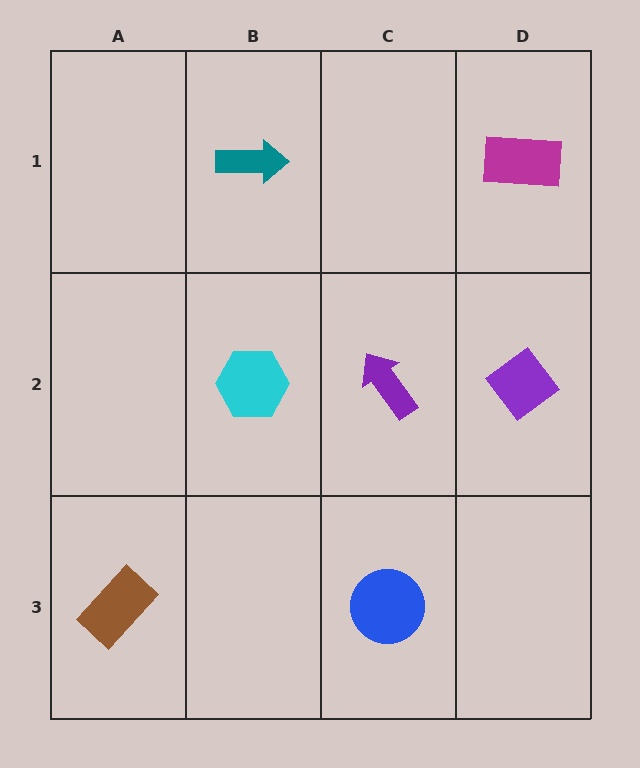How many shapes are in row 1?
2 shapes.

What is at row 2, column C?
A purple arrow.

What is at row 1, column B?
A teal arrow.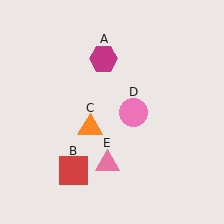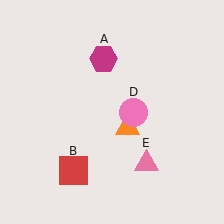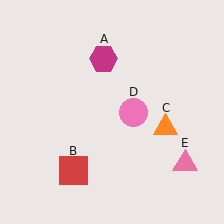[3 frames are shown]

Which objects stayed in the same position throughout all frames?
Magenta hexagon (object A) and red square (object B) and pink circle (object D) remained stationary.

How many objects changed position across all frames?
2 objects changed position: orange triangle (object C), pink triangle (object E).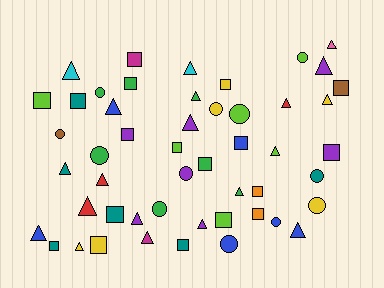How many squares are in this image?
There are 18 squares.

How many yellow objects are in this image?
There are 6 yellow objects.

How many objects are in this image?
There are 50 objects.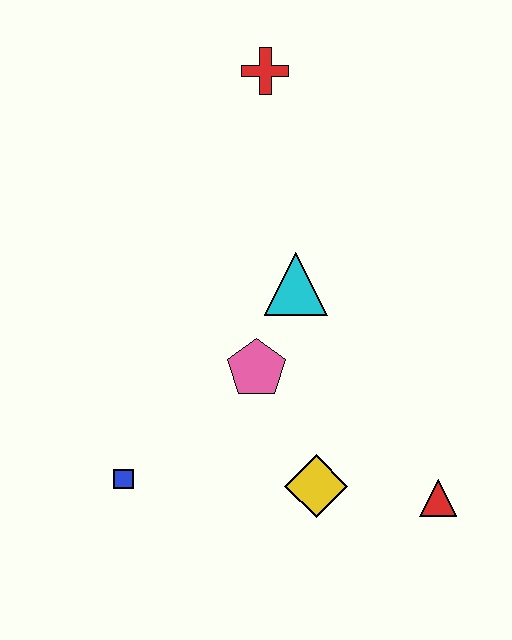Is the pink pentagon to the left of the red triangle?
Yes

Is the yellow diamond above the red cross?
No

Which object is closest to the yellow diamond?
The red triangle is closest to the yellow diamond.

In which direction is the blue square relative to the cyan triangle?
The blue square is below the cyan triangle.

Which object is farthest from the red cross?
The red triangle is farthest from the red cross.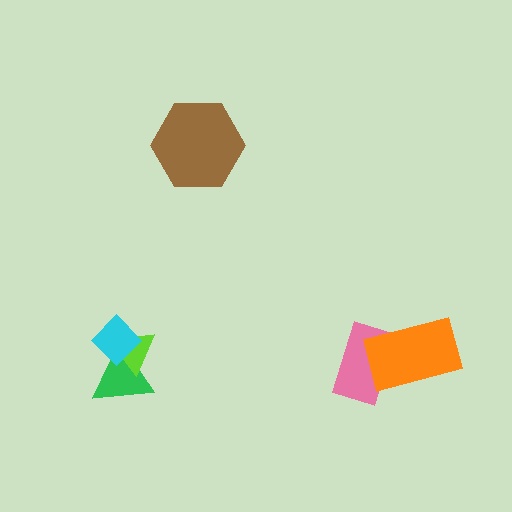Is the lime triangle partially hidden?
Yes, it is partially covered by another shape.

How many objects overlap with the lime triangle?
2 objects overlap with the lime triangle.